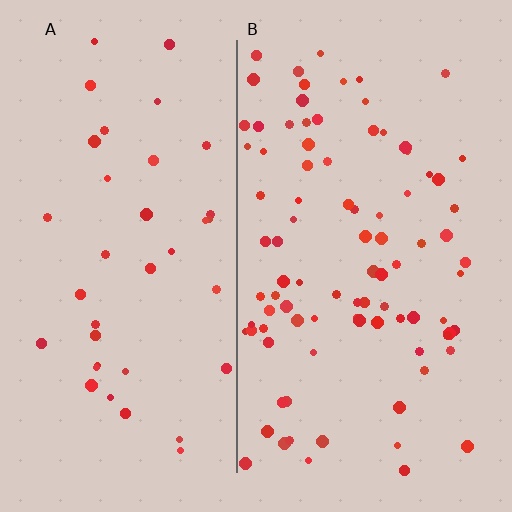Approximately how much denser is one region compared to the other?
Approximately 2.4× — region B over region A.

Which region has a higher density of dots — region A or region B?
B (the right).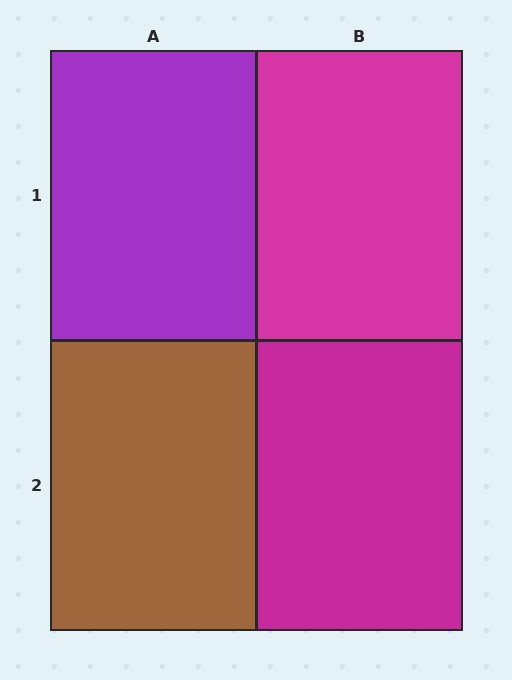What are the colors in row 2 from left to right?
Brown, magenta.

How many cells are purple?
1 cell is purple.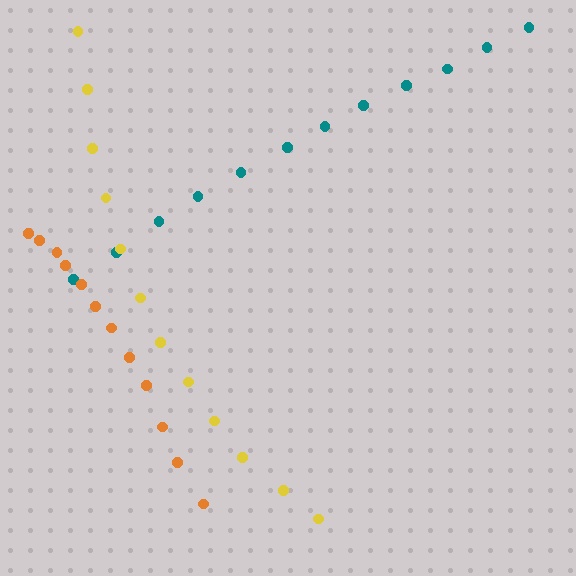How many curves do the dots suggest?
There are 3 distinct paths.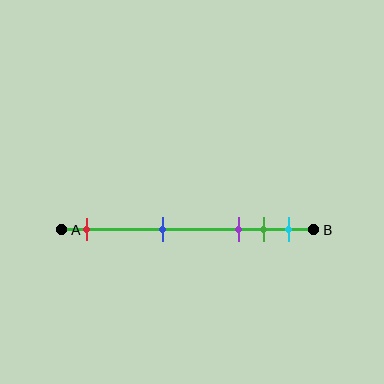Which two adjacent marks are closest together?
The green and cyan marks are the closest adjacent pair.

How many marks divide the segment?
There are 5 marks dividing the segment.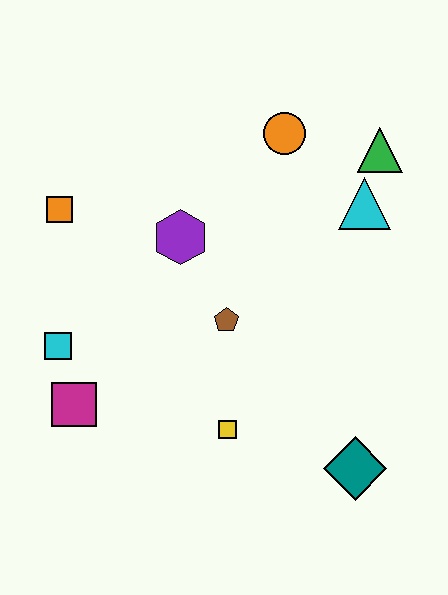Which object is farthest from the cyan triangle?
The magenta square is farthest from the cyan triangle.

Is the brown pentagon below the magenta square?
No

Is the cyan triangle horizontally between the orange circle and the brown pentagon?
No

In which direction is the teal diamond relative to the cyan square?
The teal diamond is to the right of the cyan square.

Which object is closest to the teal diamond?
The yellow square is closest to the teal diamond.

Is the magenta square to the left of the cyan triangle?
Yes